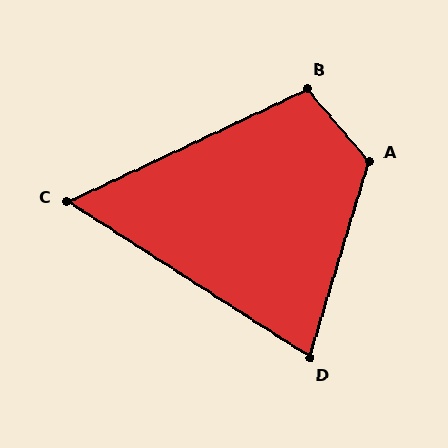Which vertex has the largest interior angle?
A, at approximately 122 degrees.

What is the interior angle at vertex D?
Approximately 74 degrees (acute).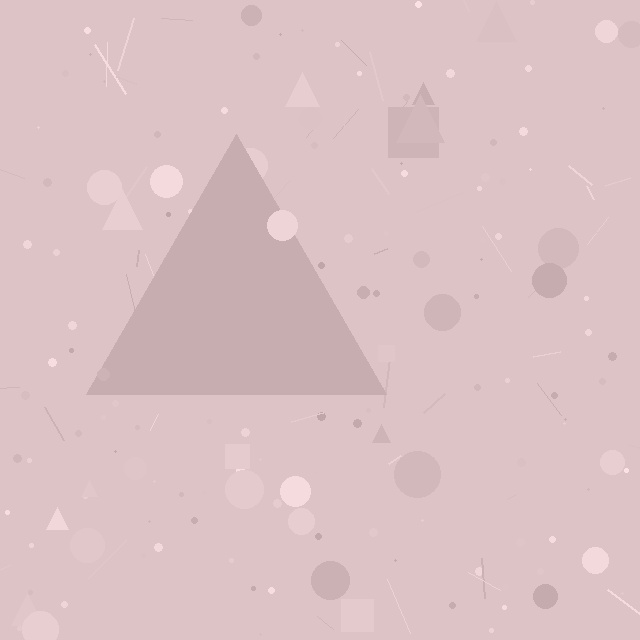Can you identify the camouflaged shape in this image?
The camouflaged shape is a triangle.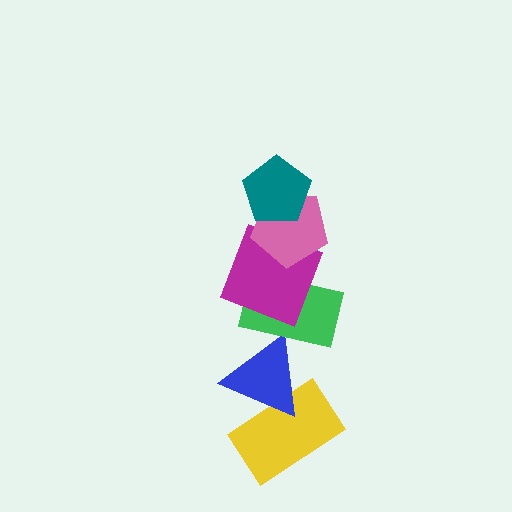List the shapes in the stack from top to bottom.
From top to bottom: the teal pentagon, the pink pentagon, the magenta square, the green rectangle, the blue triangle, the yellow rectangle.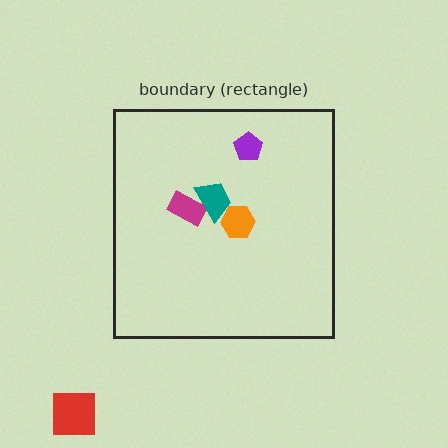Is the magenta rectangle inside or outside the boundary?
Inside.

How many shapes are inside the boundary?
4 inside, 1 outside.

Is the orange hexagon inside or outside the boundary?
Inside.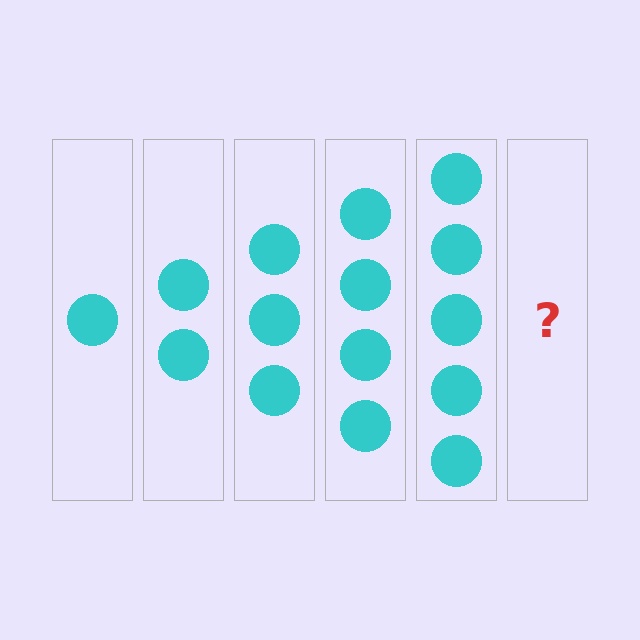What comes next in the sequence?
The next element should be 6 circles.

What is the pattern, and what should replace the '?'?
The pattern is that each step adds one more circle. The '?' should be 6 circles.